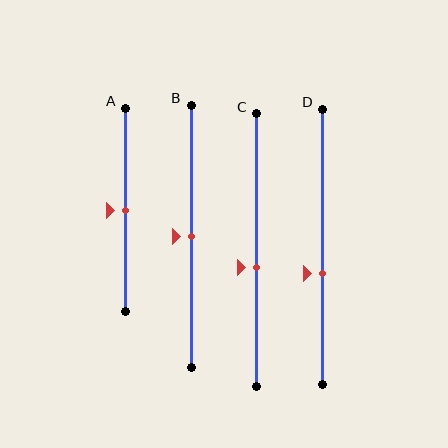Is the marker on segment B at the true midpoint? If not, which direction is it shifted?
Yes, the marker on segment B is at the true midpoint.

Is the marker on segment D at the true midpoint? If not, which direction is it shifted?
No, the marker on segment D is shifted downward by about 10% of the segment length.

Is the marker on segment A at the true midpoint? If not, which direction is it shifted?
Yes, the marker on segment A is at the true midpoint.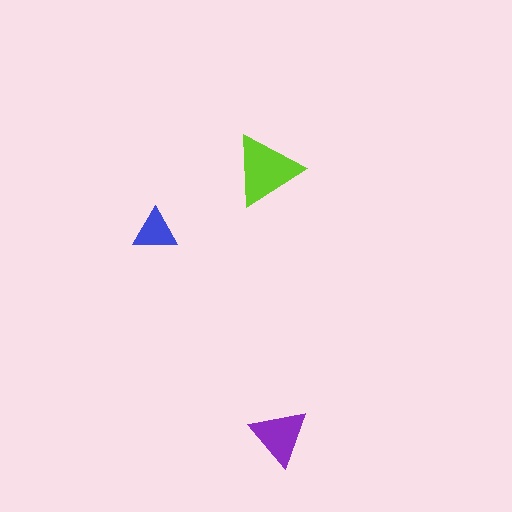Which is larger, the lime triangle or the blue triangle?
The lime one.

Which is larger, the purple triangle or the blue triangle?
The purple one.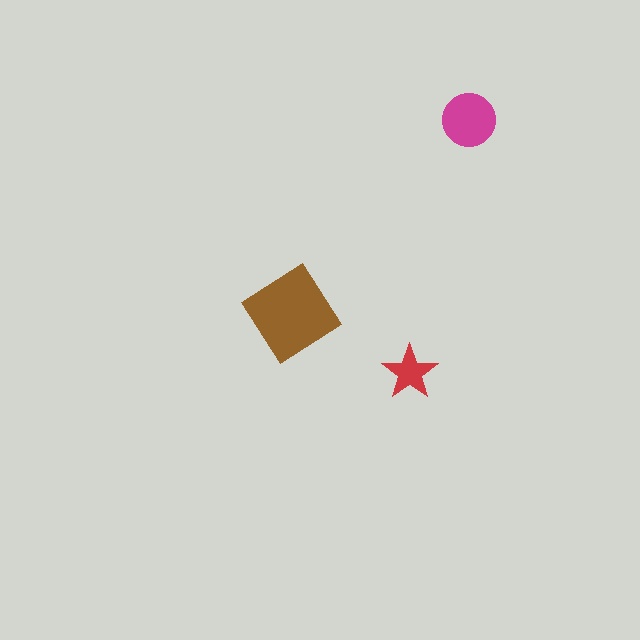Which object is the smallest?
The red star.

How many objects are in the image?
There are 3 objects in the image.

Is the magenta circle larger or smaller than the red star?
Larger.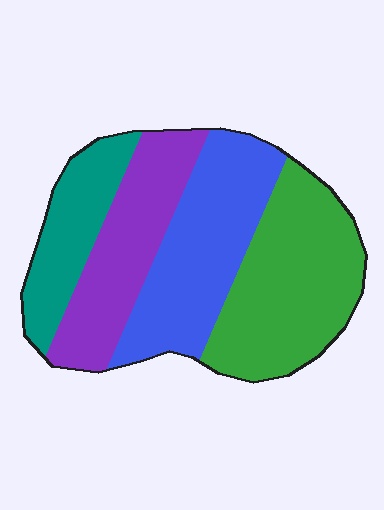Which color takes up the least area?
Teal, at roughly 15%.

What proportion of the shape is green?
Green covers about 30% of the shape.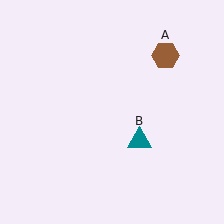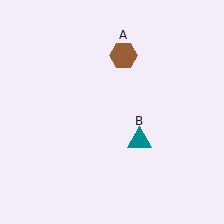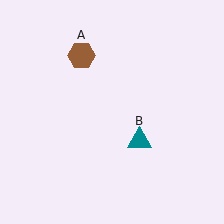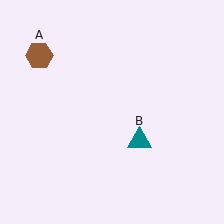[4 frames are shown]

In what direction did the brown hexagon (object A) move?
The brown hexagon (object A) moved left.